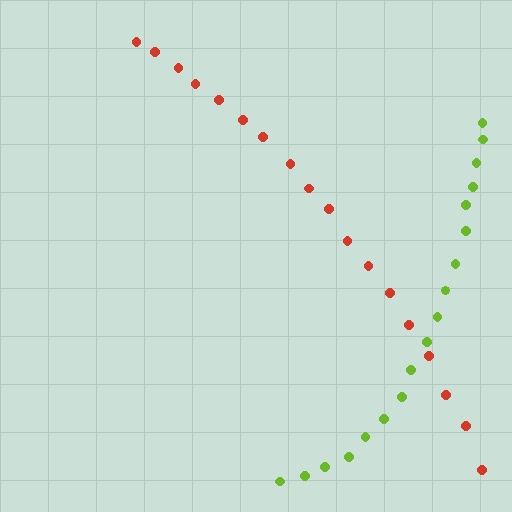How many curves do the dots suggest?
There are 2 distinct paths.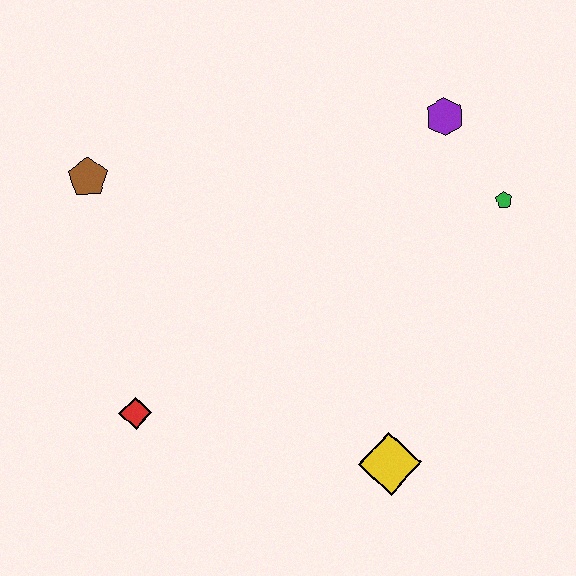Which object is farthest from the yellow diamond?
The brown pentagon is farthest from the yellow diamond.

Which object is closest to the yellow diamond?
The red diamond is closest to the yellow diamond.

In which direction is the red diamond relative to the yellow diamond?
The red diamond is to the left of the yellow diamond.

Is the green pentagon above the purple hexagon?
No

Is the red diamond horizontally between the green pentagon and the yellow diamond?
No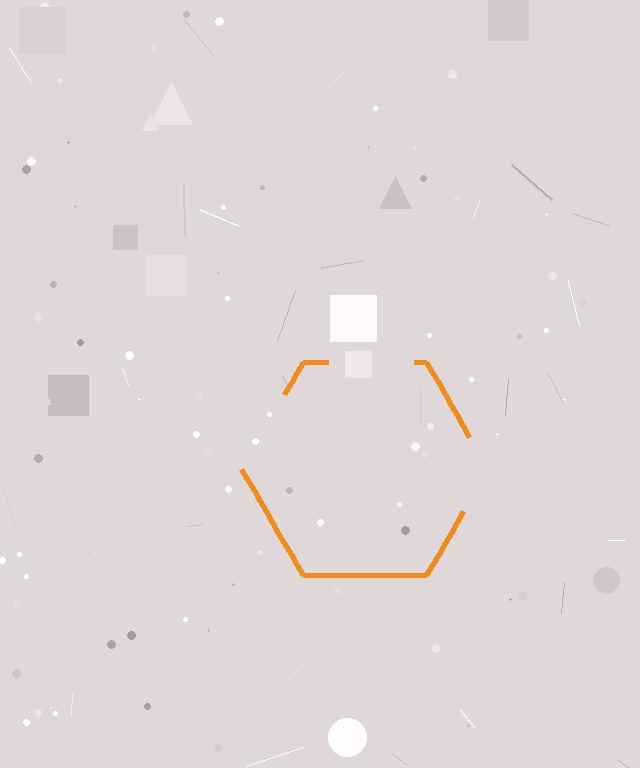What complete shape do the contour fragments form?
The contour fragments form a hexagon.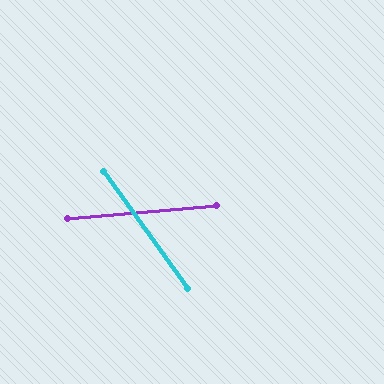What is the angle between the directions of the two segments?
Approximately 59 degrees.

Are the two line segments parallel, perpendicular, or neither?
Neither parallel nor perpendicular — they differ by about 59°.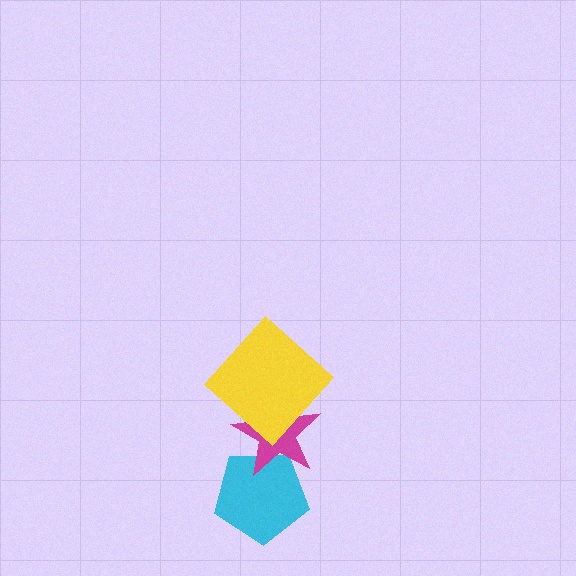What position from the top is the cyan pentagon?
The cyan pentagon is 3rd from the top.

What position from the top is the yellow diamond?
The yellow diamond is 1st from the top.